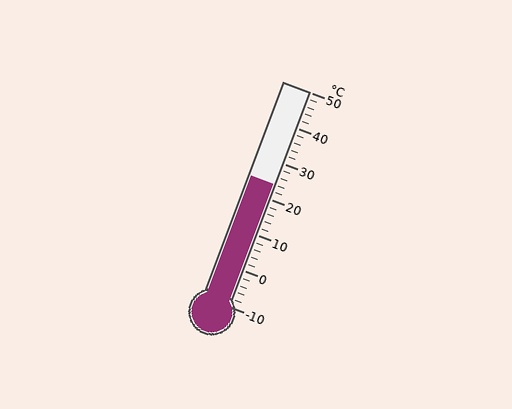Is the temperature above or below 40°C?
The temperature is below 40°C.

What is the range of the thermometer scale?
The thermometer scale ranges from -10°C to 50°C.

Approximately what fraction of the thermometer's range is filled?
The thermometer is filled to approximately 55% of its range.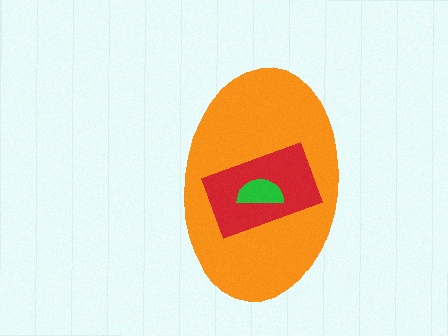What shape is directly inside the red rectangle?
The green semicircle.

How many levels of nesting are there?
3.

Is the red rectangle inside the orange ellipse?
Yes.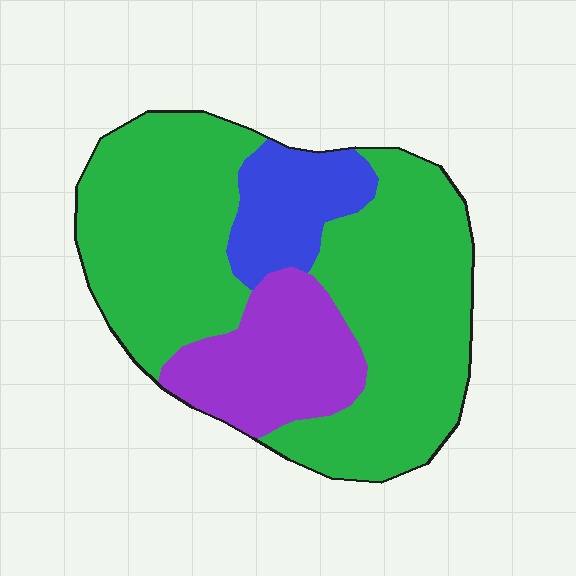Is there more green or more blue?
Green.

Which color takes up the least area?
Blue, at roughly 15%.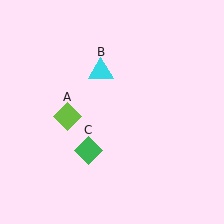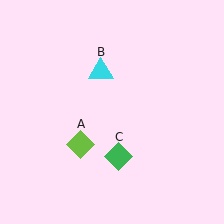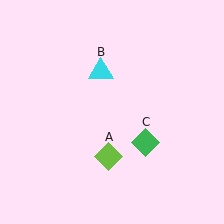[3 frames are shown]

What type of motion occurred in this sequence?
The lime diamond (object A), green diamond (object C) rotated counterclockwise around the center of the scene.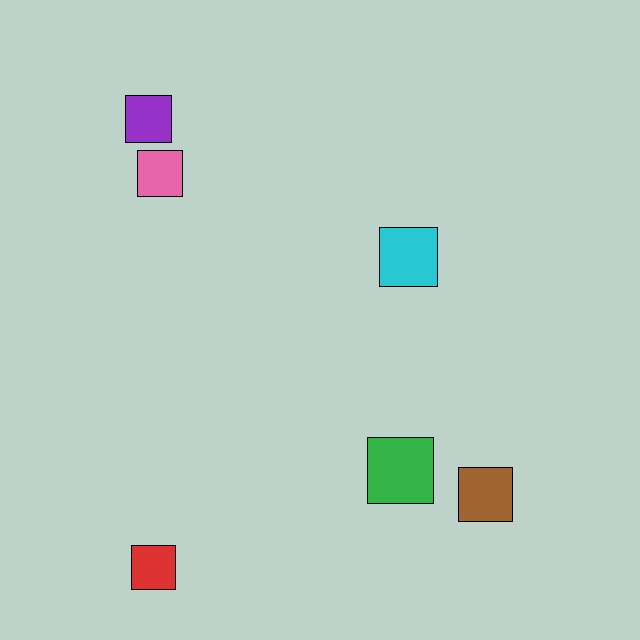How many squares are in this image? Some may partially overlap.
There are 6 squares.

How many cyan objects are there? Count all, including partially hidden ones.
There is 1 cyan object.